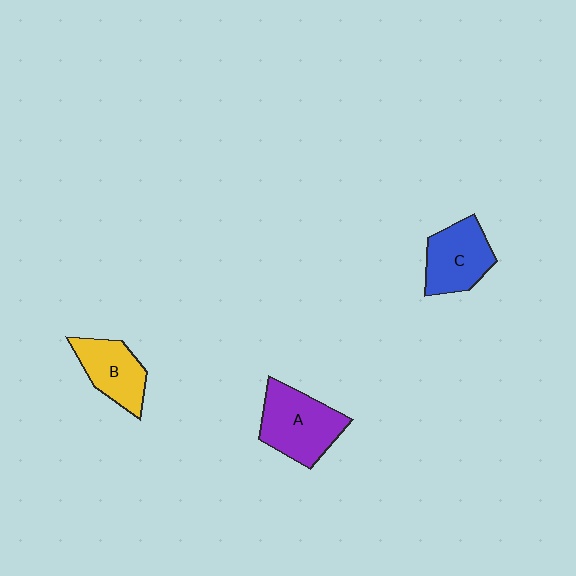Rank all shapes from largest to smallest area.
From largest to smallest: A (purple), C (blue), B (yellow).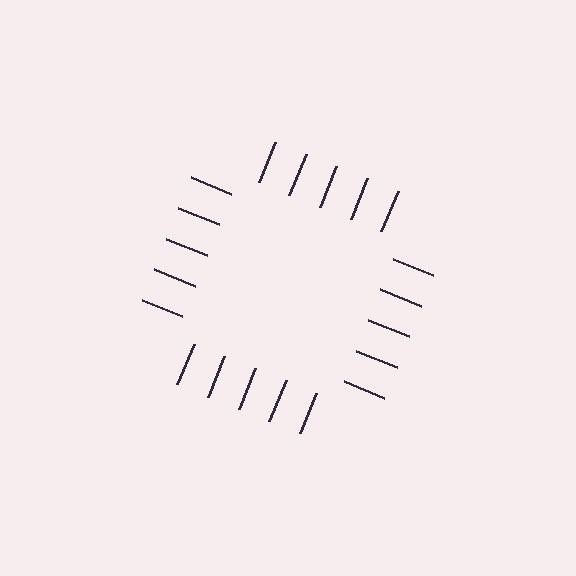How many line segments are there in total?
20 — 5 along each of the 4 edges.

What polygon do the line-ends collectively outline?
An illusory square — the line segments terminate on its edges but no continuous stroke is drawn.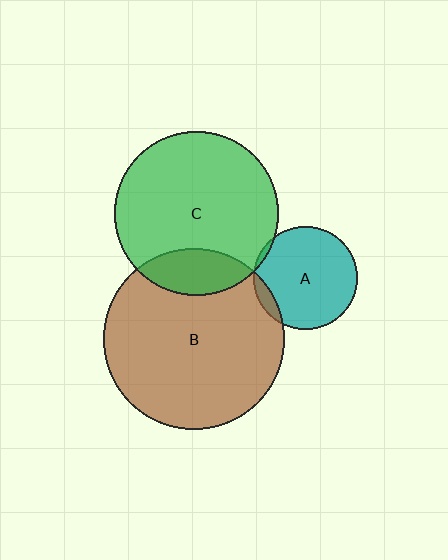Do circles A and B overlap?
Yes.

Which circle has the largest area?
Circle B (brown).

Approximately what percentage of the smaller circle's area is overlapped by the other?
Approximately 10%.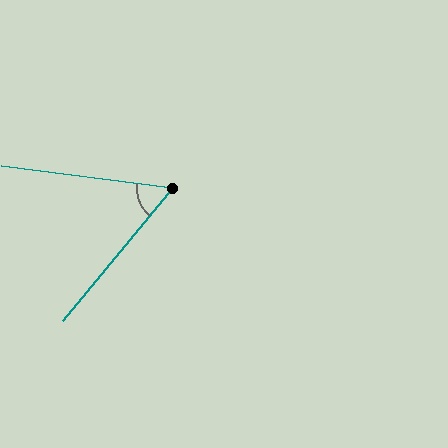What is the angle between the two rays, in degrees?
Approximately 58 degrees.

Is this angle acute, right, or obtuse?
It is acute.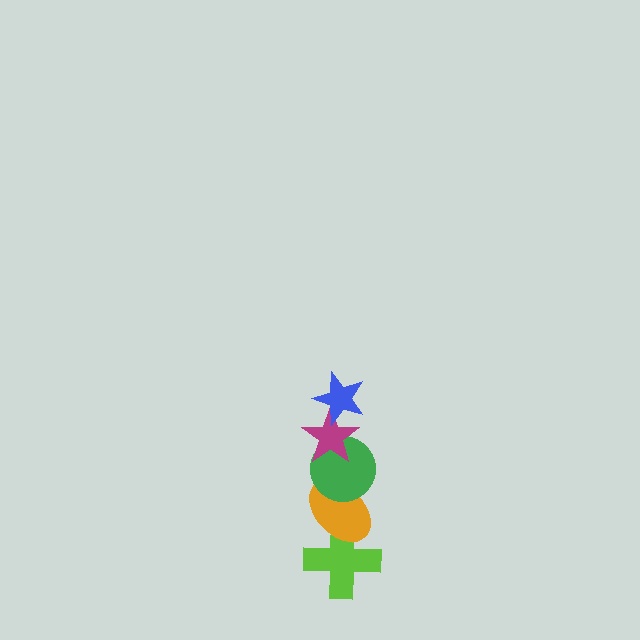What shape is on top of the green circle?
The magenta star is on top of the green circle.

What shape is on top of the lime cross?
The orange ellipse is on top of the lime cross.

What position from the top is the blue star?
The blue star is 1st from the top.